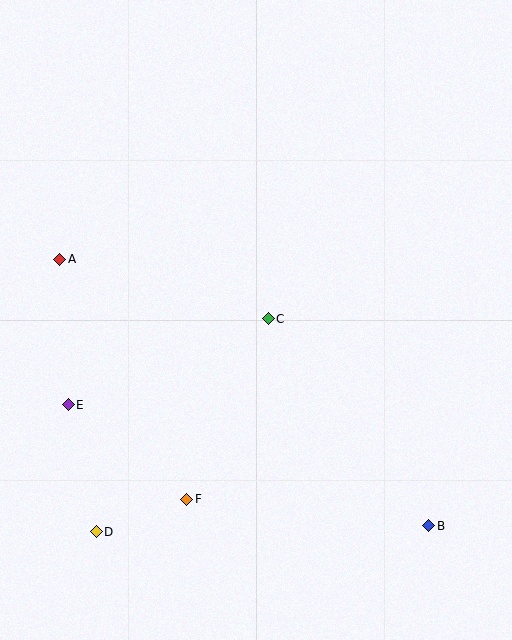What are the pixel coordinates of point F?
Point F is at (187, 499).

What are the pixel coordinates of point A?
Point A is at (60, 259).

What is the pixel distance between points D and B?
The distance between D and B is 333 pixels.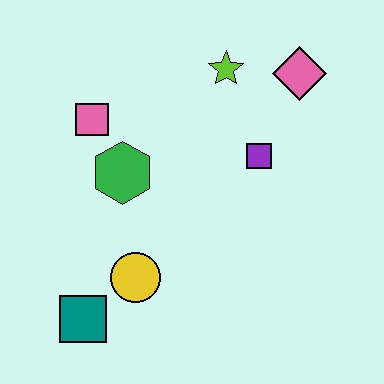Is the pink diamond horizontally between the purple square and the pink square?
No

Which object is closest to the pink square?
The green hexagon is closest to the pink square.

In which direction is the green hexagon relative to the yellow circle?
The green hexagon is above the yellow circle.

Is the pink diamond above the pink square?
Yes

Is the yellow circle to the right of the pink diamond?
No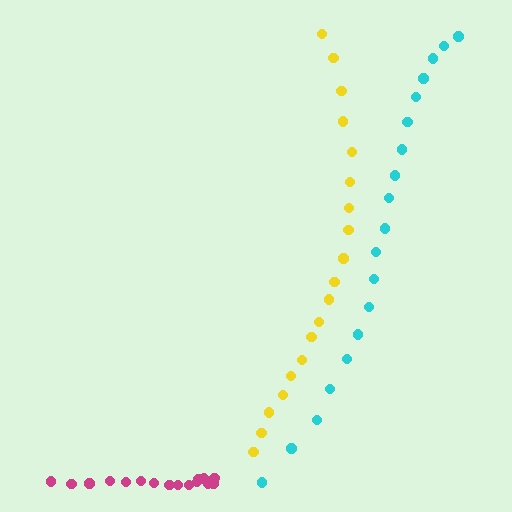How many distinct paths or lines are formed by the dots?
There are 3 distinct paths.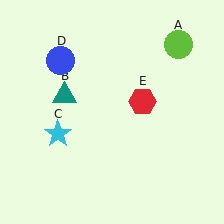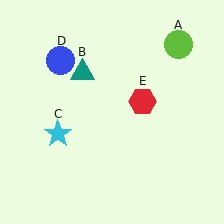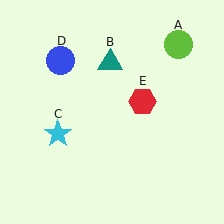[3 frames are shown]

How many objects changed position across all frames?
1 object changed position: teal triangle (object B).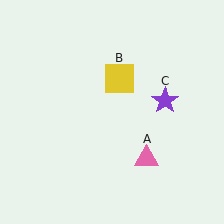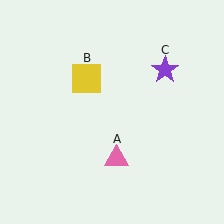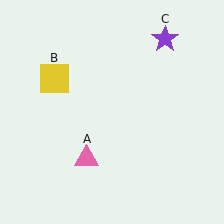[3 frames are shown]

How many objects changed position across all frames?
3 objects changed position: pink triangle (object A), yellow square (object B), purple star (object C).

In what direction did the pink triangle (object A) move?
The pink triangle (object A) moved left.